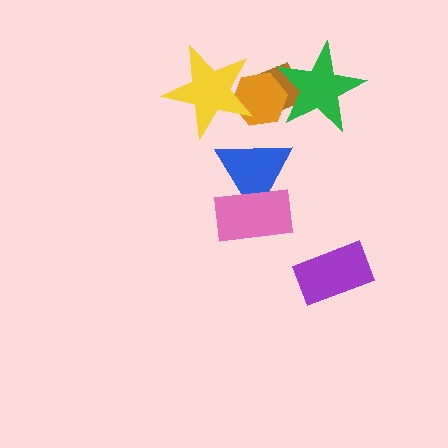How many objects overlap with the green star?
2 objects overlap with the green star.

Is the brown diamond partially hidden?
Yes, it is partially covered by another shape.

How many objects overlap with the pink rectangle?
1 object overlaps with the pink rectangle.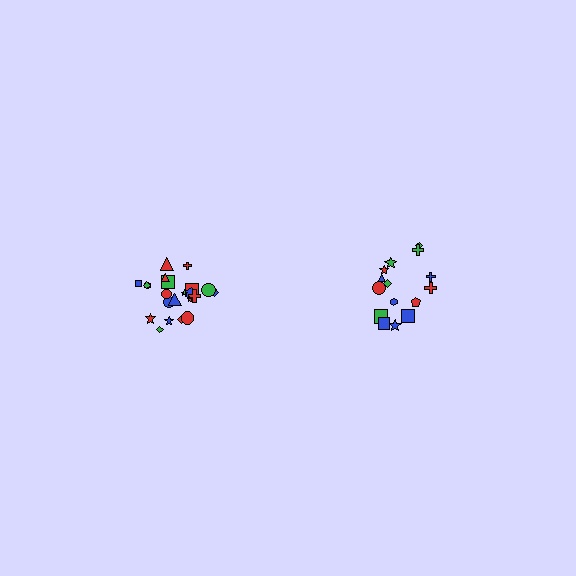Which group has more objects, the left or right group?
The left group.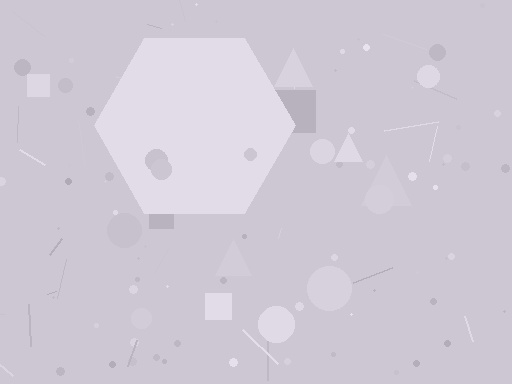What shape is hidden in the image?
A hexagon is hidden in the image.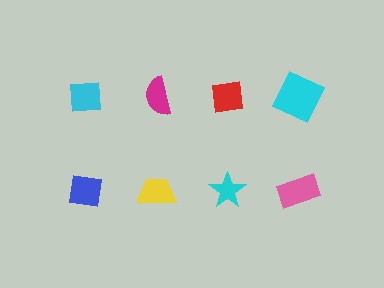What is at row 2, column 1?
A blue square.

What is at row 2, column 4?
A pink rectangle.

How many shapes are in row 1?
4 shapes.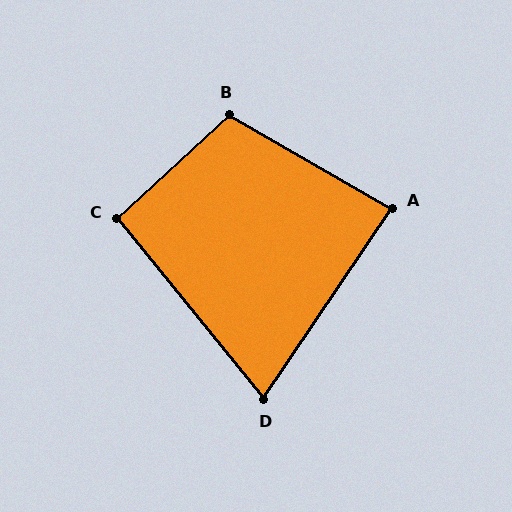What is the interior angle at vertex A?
Approximately 86 degrees (approximately right).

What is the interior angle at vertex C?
Approximately 94 degrees (approximately right).